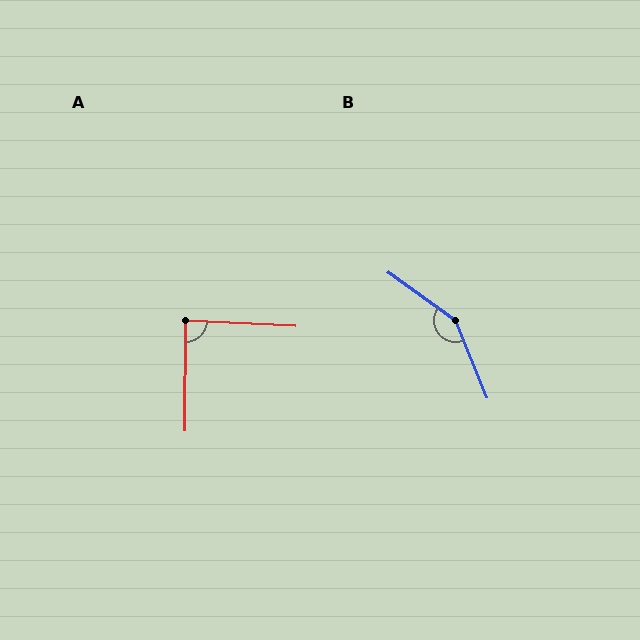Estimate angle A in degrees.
Approximately 87 degrees.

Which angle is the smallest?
A, at approximately 87 degrees.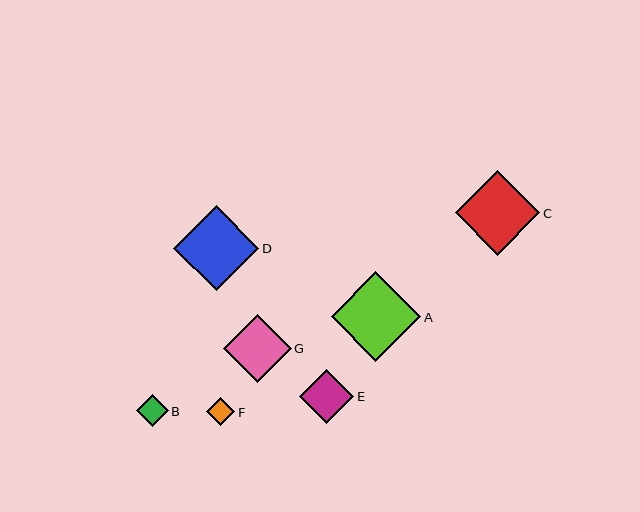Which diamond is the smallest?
Diamond F is the smallest with a size of approximately 29 pixels.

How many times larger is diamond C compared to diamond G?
Diamond C is approximately 1.2 times the size of diamond G.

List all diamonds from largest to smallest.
From largest to smallest: A, D, C, G, E, B, F.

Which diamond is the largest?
Diamond A is the largest with a size of approximately 90 pixels.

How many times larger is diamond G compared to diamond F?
Diamond G is approximately 2.4 times the size of diamond F.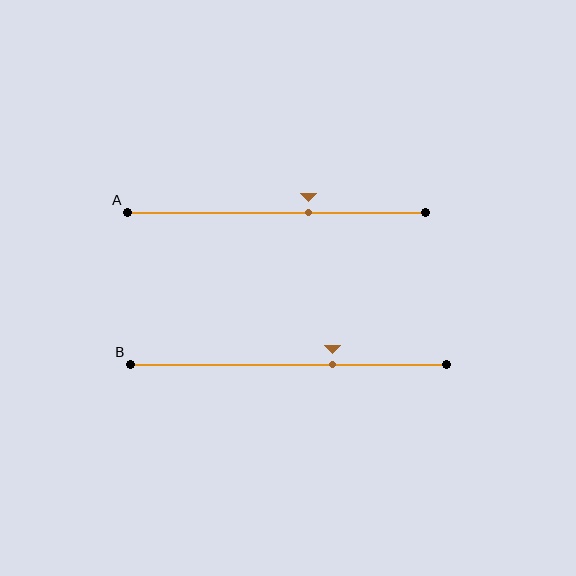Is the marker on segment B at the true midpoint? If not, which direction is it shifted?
No, the marker on segment B is shifted to the right by about 14% of the segment length.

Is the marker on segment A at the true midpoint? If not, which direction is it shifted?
No, the marker on segment A is shifted to the right by about 11% of the segment length.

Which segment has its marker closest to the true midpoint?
Segment A has its marker closest to the true midpoint.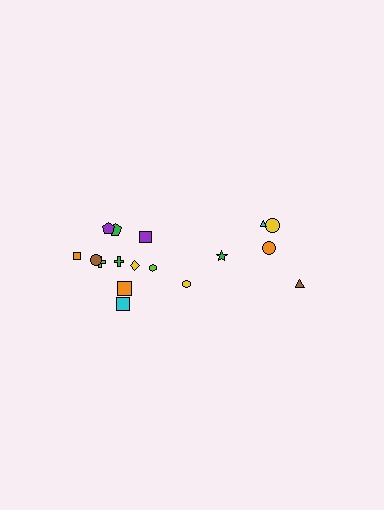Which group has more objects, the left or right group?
The left group.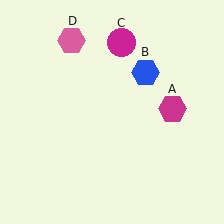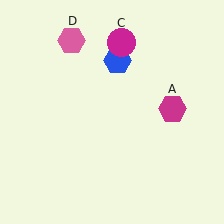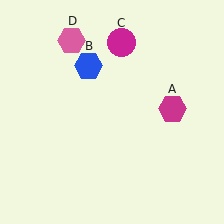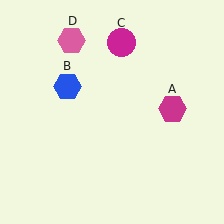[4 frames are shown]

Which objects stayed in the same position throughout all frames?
Magenta hexagon (object A) and magenta circle (object C) and pink hexagon (object D) remained stationary.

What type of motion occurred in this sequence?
The blue hexagon (object B) rotated counterclockwise around the center of the scene.